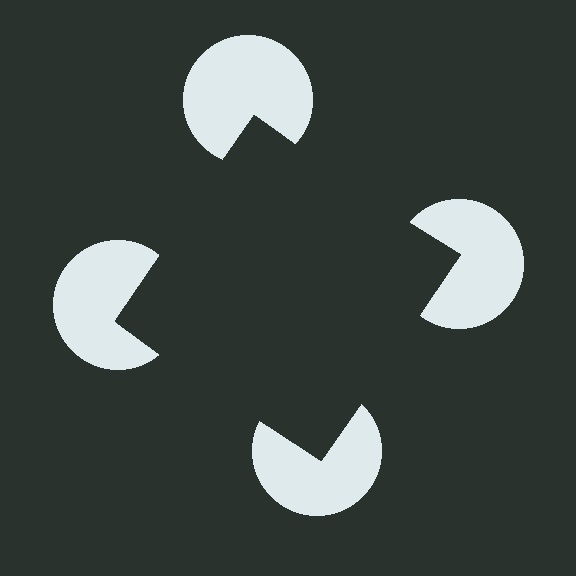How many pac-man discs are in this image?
There are 4 — one at each vertex of the illusory square.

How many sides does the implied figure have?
4 sides.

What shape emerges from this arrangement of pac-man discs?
An illusory square — its edges are inferred from the aligned wedge cuts in the pac-man discs, not physically drawn.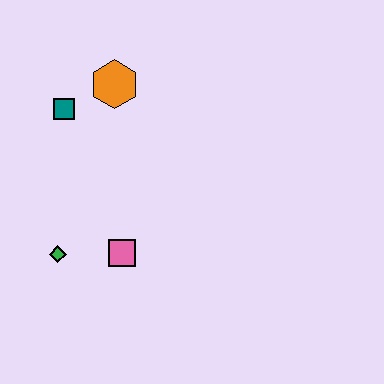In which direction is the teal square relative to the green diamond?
The teal square is above the green diamond.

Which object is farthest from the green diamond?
The orange hexagon is farthest from the green diamond.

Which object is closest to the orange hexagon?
The teal square is closest to the orange hexagon.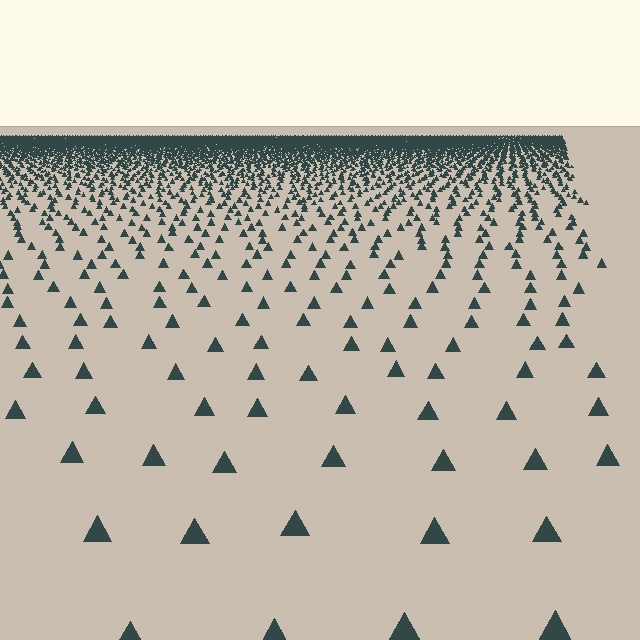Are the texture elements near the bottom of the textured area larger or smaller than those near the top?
Larger. Near the bottom, elements are closer to the viewer and appear at a bigger on-screen size.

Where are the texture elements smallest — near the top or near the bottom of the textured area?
Near the top.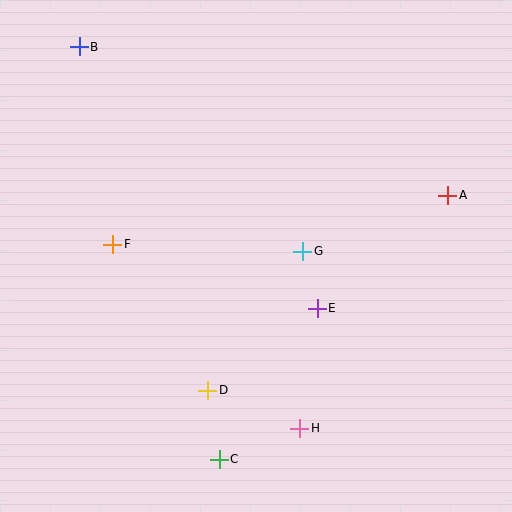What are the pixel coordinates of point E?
Point E is at (317, 308).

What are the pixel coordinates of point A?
Point A is at (448, 195).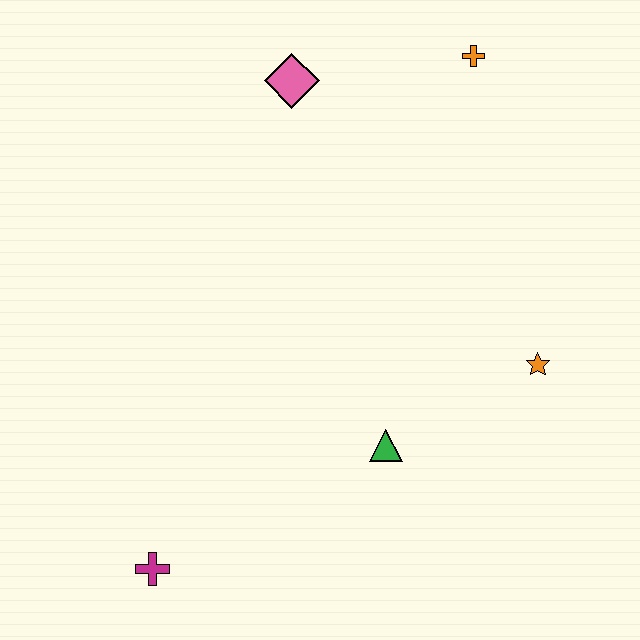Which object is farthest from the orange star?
The magenta cross is farthest from the orange star.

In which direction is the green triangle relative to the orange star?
The green triangle is to the left of the orange star.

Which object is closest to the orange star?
The green triangle is closest to the orange star.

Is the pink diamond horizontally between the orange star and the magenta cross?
Yes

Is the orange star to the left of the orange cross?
No